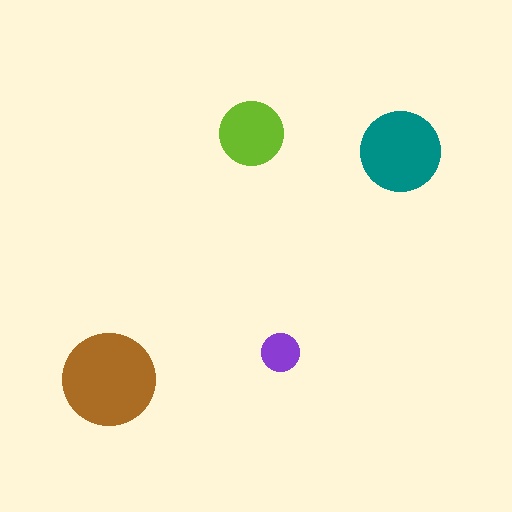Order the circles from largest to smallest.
the brown one, the teal one, the lime one, the purple one.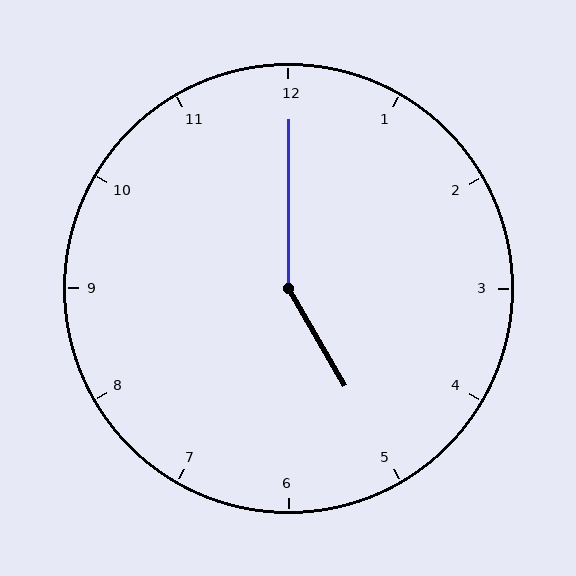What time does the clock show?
5:00.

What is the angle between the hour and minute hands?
Approximately 150 degrees.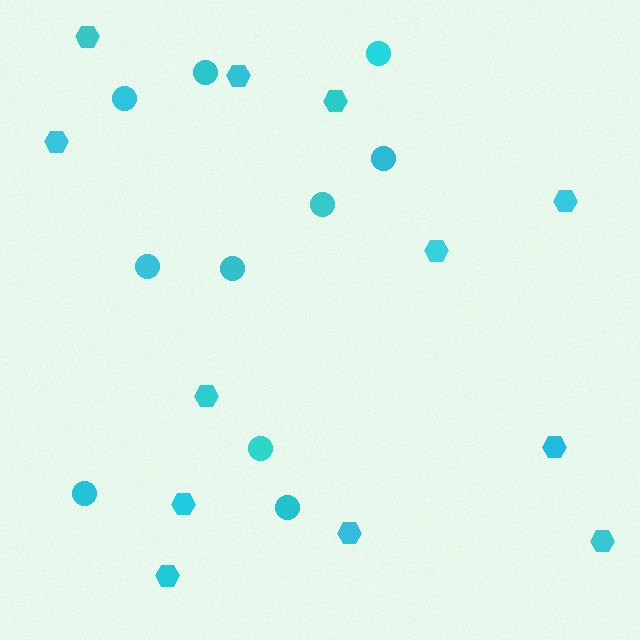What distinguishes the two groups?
There are 2 groups: one group of circles (10) and one group of hexagons (12).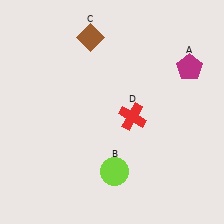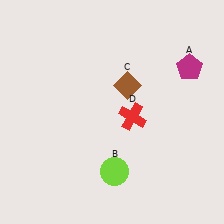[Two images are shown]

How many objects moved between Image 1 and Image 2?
1 object moved between the two images.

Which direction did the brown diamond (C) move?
The brown diamond (C) moved down.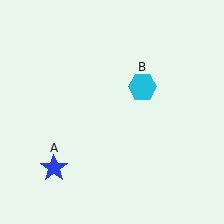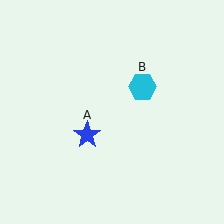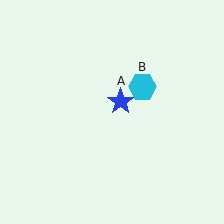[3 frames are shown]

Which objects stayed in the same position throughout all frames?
Cyan hexagon (object B) remained stationary.